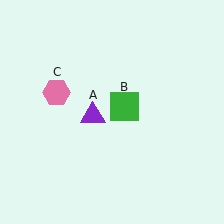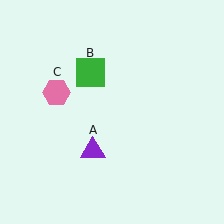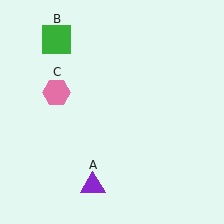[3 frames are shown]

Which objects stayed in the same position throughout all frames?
Pink hexagon (object C) remained stationary.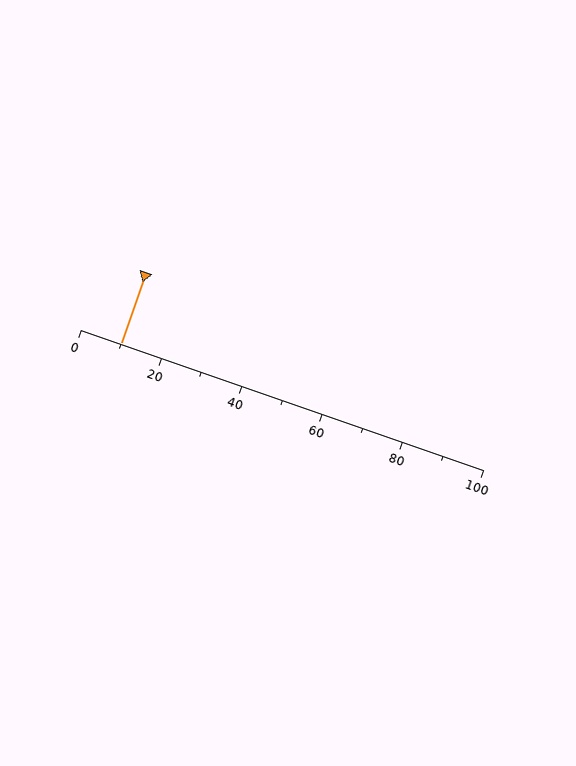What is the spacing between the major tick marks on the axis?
The major ticks are spaced 20 apart.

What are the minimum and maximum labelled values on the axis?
The axis runs from 0 to 100.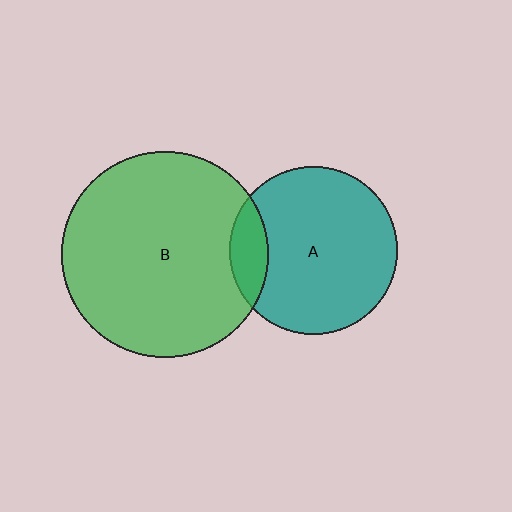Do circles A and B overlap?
Yes.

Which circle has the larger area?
Circle B (green).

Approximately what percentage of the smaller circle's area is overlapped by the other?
Approximately 15%.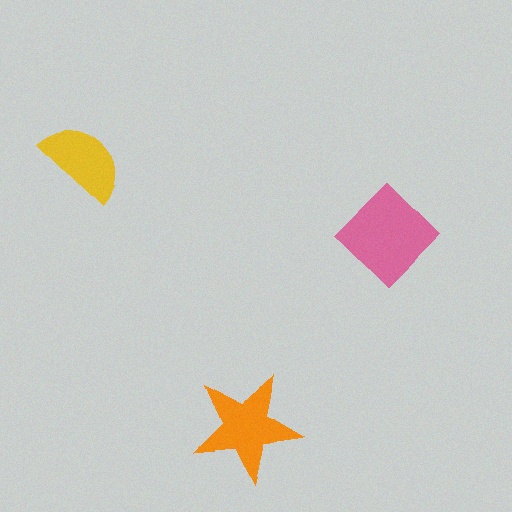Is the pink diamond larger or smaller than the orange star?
Larger.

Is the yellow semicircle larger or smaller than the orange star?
Smaller.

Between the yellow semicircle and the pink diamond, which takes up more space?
The pink diamond.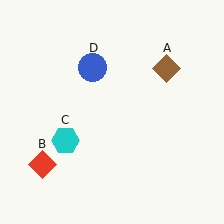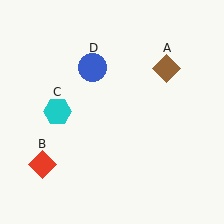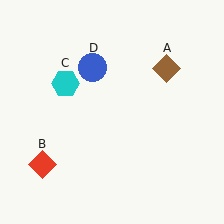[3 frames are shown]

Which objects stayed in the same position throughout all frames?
Brown diamond (object A) and red diamond (object B) and blue circle (object D) remained stationary.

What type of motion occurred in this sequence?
The cyan hexagon (object C) rotated clockwise around the center of the scene.